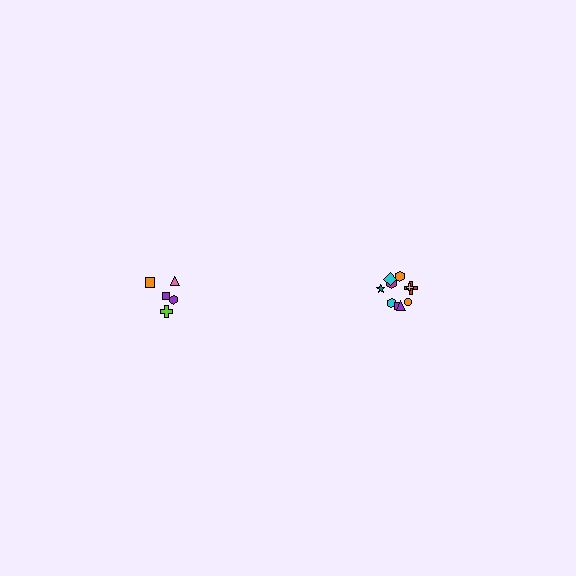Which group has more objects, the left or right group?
The right group.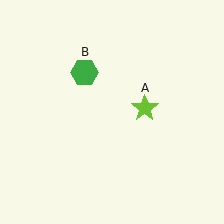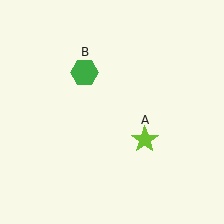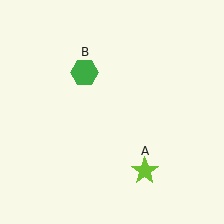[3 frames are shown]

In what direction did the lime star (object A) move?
The lime star (object A) moved down.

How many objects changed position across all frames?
1 object changed position: lime star (object A).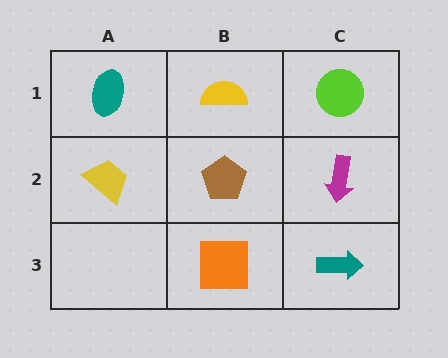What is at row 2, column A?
A yellow trapezoid.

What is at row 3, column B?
An orange square.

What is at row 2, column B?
A brown pentagon.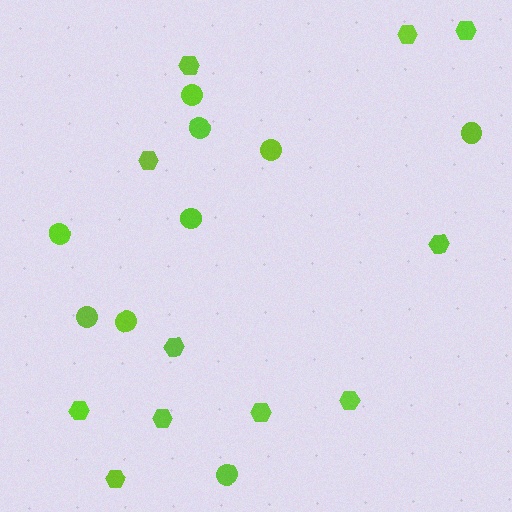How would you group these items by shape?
There are 2 groups: one group of hexagons (11) and one group of circles (9).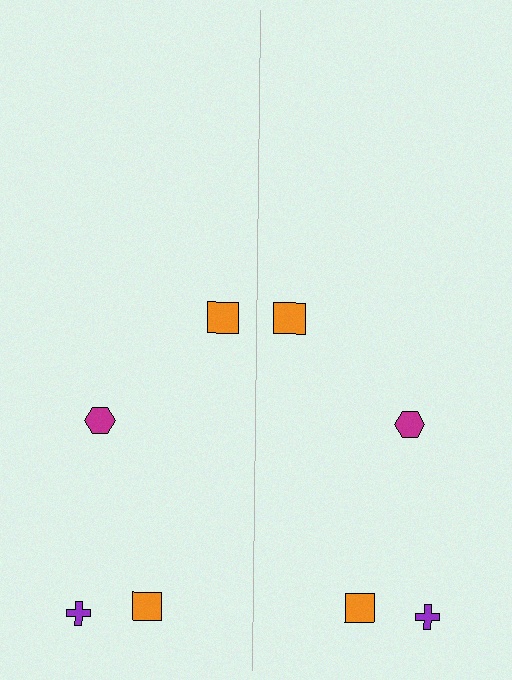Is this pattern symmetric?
Yes, this pattern has bilateral (reflection) symmetry.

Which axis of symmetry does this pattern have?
The pattern has a vertical axis of symmetry running through the center of the image.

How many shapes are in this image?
There are 8 shapes in this image.